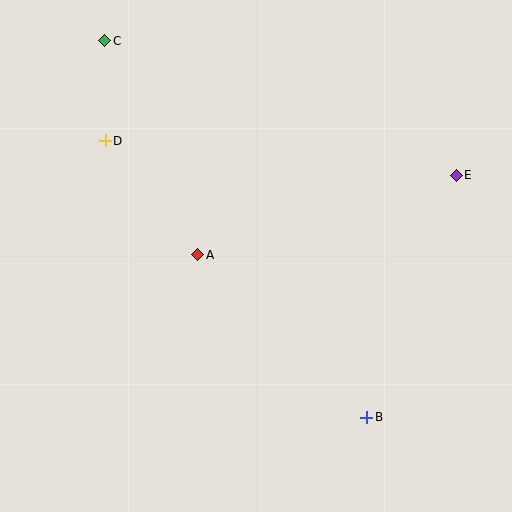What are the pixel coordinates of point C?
Point C is at (105, 41).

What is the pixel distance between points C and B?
The distance between C and B is 459 pixels.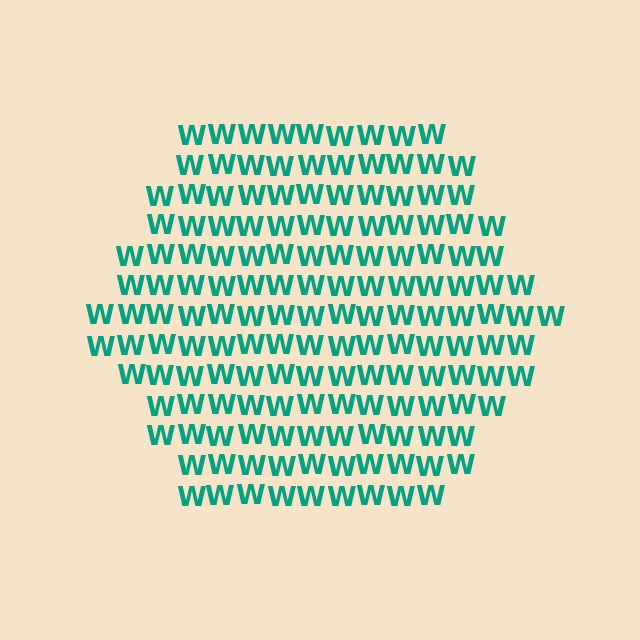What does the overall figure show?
The overall figure shows a hexagon.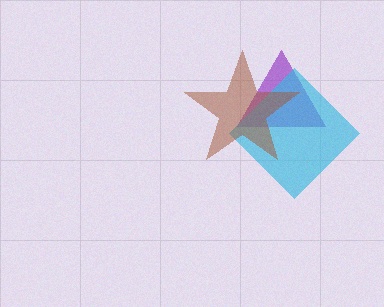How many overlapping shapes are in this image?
There are 3 overlapping shapes in the image.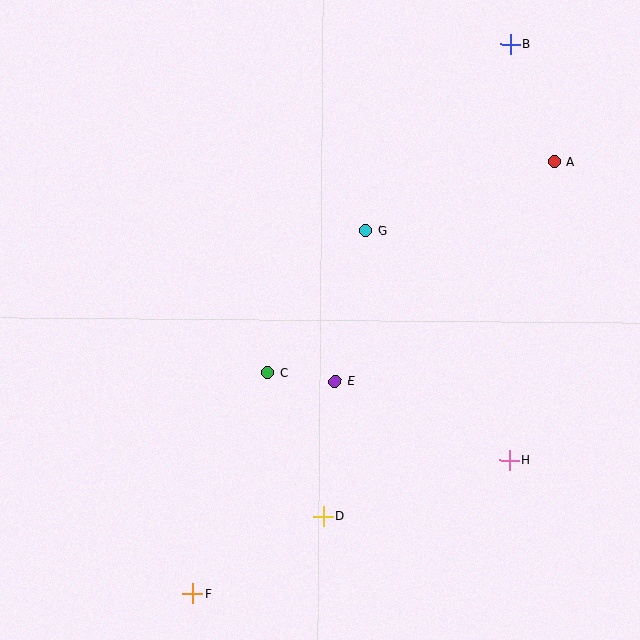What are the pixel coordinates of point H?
Point H is at (509, 460).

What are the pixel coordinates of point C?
Point C is at (267, 372).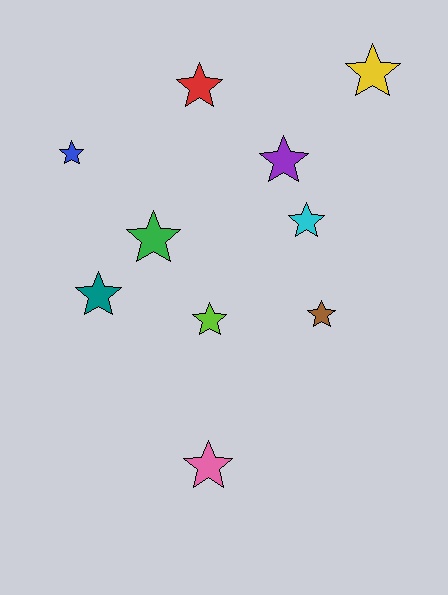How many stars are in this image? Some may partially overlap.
There are 10 stars.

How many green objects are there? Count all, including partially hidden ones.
There is 1 green object.